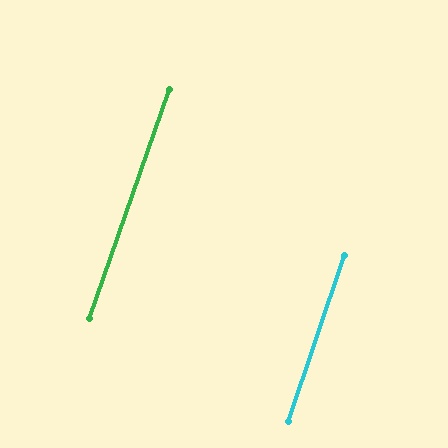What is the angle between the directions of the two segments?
Approximately 1 degree.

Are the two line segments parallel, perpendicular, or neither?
Parallel — their directions differ by only 0.5°.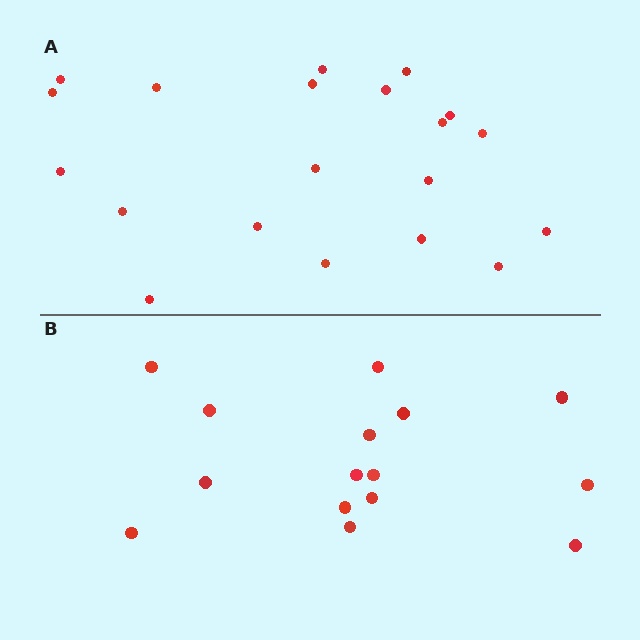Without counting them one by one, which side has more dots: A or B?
Region A (the top region) has more dots.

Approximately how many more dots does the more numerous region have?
Region A has about 5 more dots than region B.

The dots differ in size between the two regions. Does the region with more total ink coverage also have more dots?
No. Region B has more total ink coverage because its dots are larger, but region A actually contains more individual dots. Total area can be misleading — the number of items is what matters here.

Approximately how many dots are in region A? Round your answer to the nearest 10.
About 20 dots.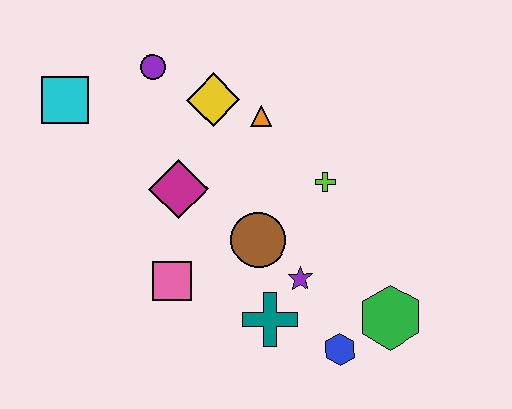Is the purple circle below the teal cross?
No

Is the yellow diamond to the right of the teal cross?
No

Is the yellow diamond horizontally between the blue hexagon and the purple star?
No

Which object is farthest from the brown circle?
The cyan square is farthest from the brown circle.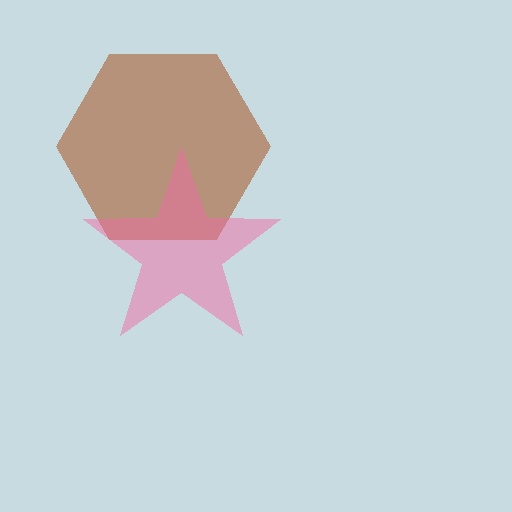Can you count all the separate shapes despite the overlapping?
Yes, there are 2 separate shapes.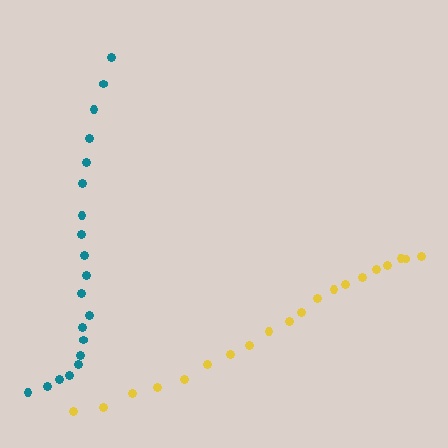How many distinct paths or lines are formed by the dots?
There are 2 distinct paths.